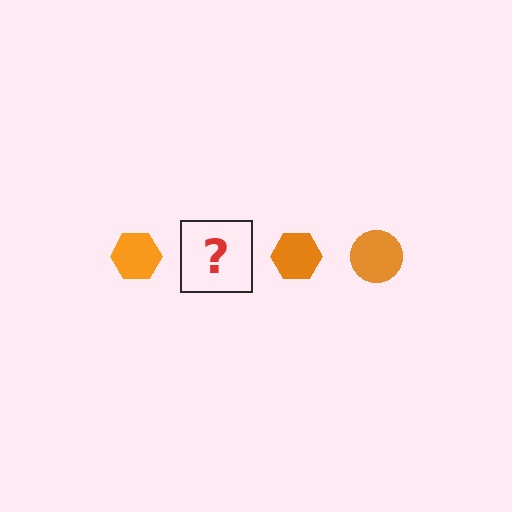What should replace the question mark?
The question mark should be replaced with an orange circle.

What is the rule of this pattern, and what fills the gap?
The rule is that the pattern cycles through hexagon, circle shapes in orange. The gap should be filled with an orange circle.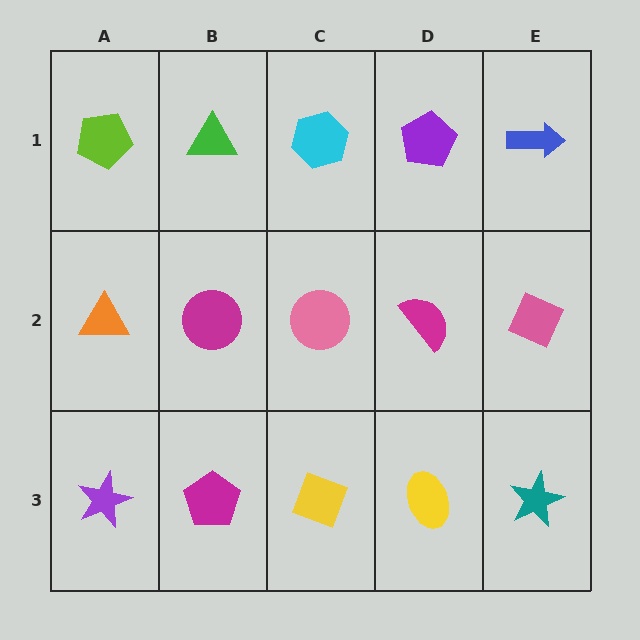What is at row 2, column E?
A pink diamond.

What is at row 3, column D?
A yellow ellipse.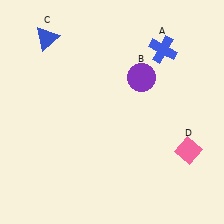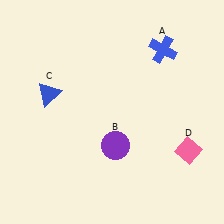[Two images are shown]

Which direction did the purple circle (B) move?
The purple circle (B) moved down.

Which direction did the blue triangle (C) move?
The blue triangle (C) moved down.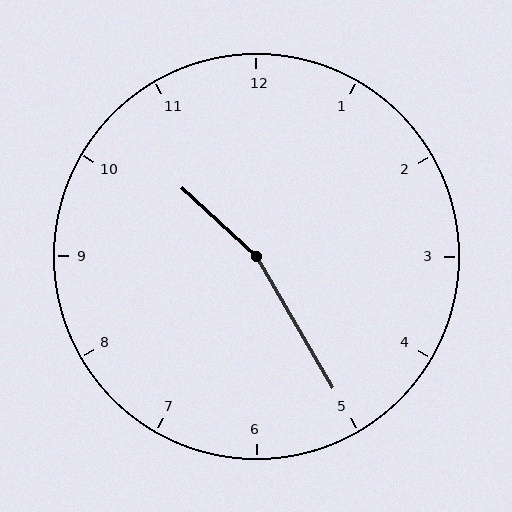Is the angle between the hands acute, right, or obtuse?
It is obtuse.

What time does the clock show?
10:25.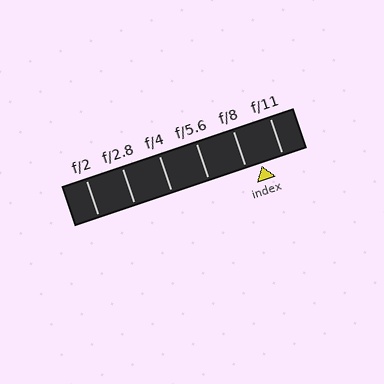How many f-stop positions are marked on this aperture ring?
There are 6 f-stop positions marked.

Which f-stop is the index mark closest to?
The index mark is closest to f/8.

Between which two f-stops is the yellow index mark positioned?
The index mark is between f/8 and f/11.